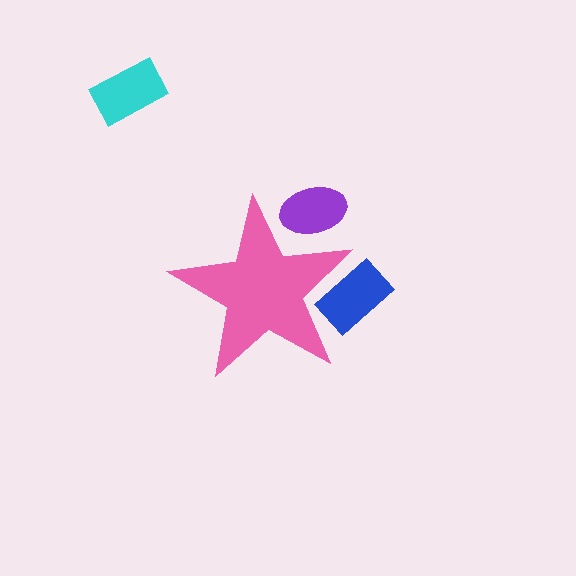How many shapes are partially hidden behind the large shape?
2 shapes are partially hidden.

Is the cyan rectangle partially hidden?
No, the cyan rectangle is fully visible.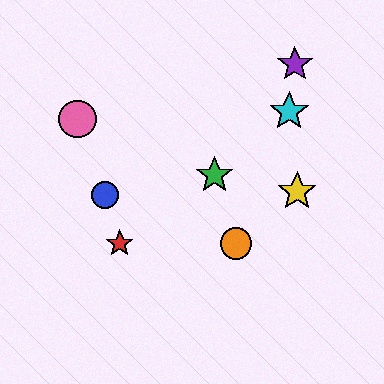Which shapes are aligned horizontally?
The red star, the orange circle are aligned horizontally.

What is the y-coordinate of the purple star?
The purple star is at y≈64.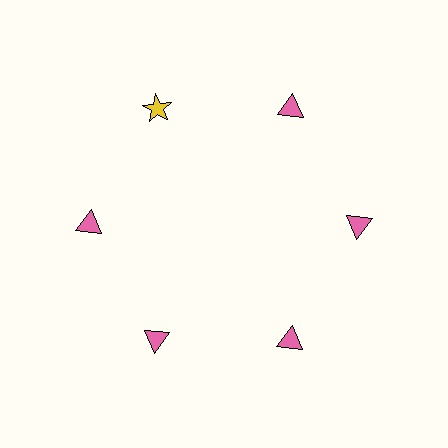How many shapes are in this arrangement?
There are 6 shapes arranged in a ring pattern.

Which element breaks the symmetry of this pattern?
The yellow star at roughly the 11 o'clock position breaks the symmetry. All other shapes are pink triangles.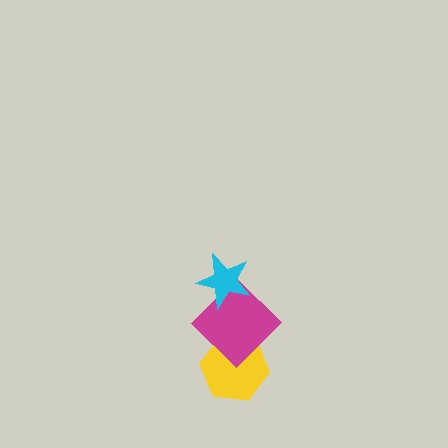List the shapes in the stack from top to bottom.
From top to bottom: the cyan star, the magenta diamond, the yellow hexagon.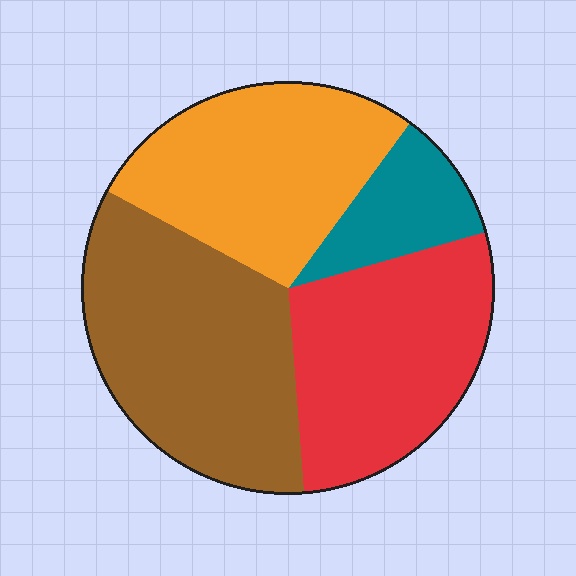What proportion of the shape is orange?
Orange covers about 25% of the shape.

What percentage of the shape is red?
Red covers roughly 30% of the shape.